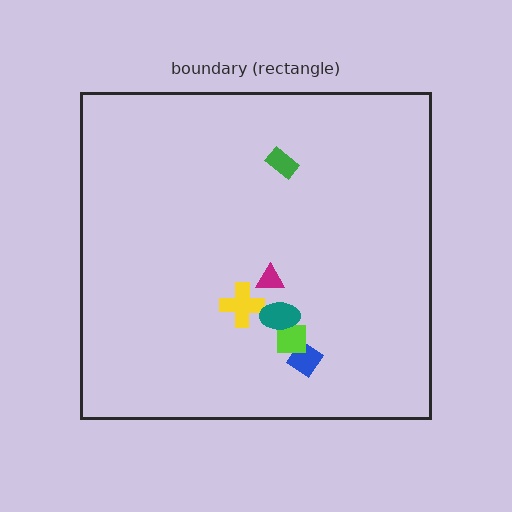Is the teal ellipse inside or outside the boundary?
Inside.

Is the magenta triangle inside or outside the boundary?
Inside.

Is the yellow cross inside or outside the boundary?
Inside.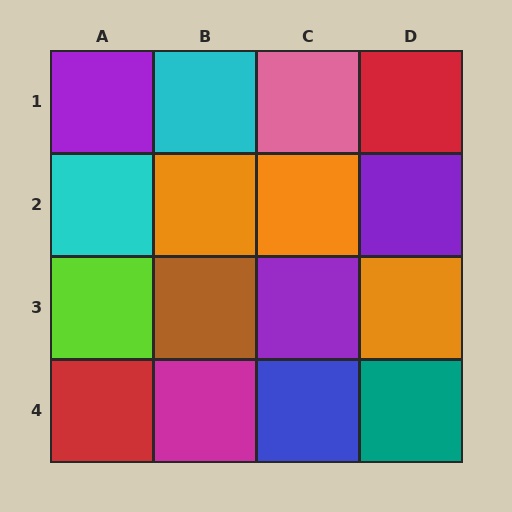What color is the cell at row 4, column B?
Magenta.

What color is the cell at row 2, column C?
Orange.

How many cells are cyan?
2 cells are cyan.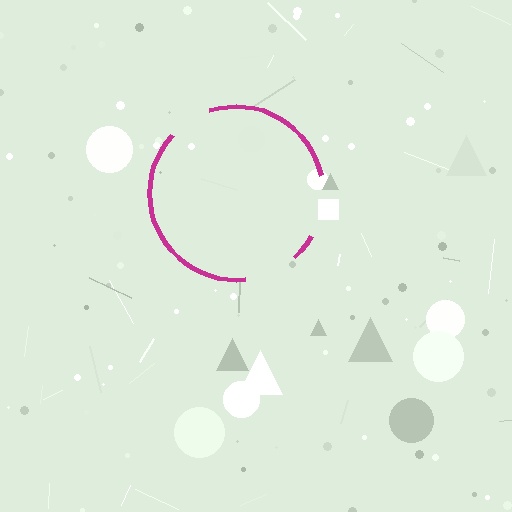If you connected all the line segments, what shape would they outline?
They would outline a circle.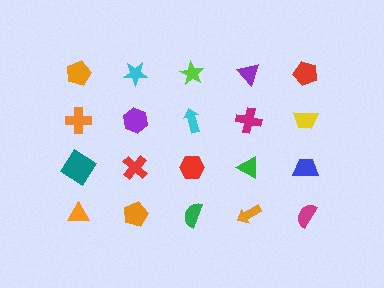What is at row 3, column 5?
A blue trapezoid.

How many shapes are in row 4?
5 shapes.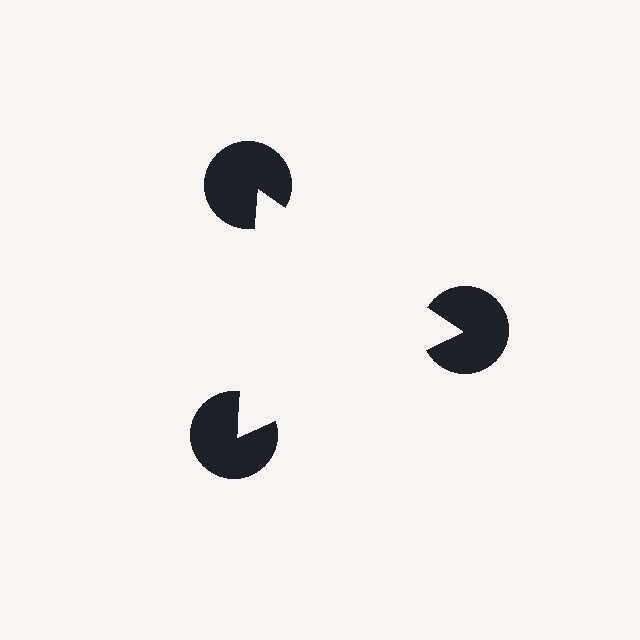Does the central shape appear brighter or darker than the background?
It typically appears slightly brighter than the background, even though no actual brightness change is drawn.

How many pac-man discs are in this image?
There are 3 — one at each vertex of the illusory triangle.